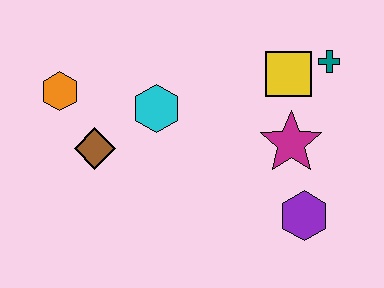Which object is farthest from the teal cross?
The orange hexagon is farthest from the teal cross.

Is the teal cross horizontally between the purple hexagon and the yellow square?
No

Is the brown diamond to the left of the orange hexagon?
No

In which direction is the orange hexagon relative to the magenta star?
The orange hexagon is to the left of the magenta star.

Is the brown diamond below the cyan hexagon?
Yes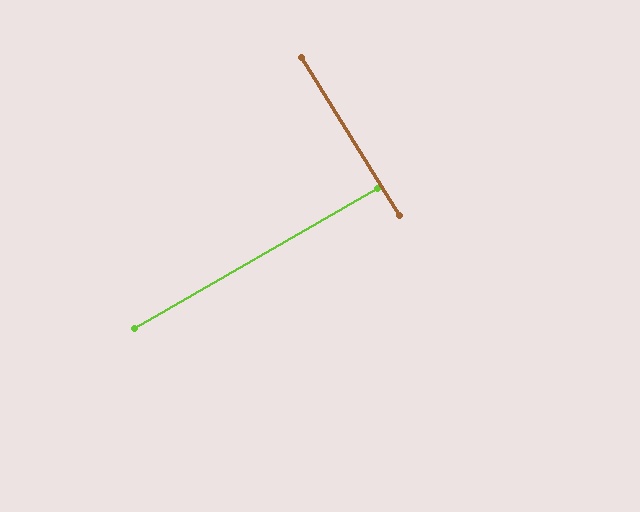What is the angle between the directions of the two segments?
Approximately 88 degrees.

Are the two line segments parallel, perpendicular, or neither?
Perpendicular — they meet at approximately 88°.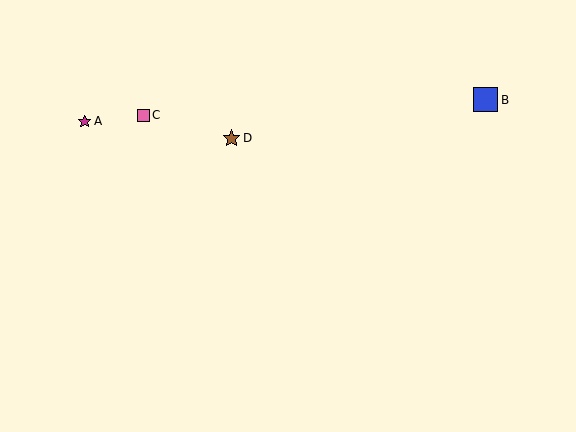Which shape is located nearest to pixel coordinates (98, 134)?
The magenta star (labeled A) at (84, 121) is nearest to that location.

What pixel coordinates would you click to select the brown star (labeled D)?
Click at (232, 138) to select the brown star D.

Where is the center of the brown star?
The center of the brown star is at (232, 138).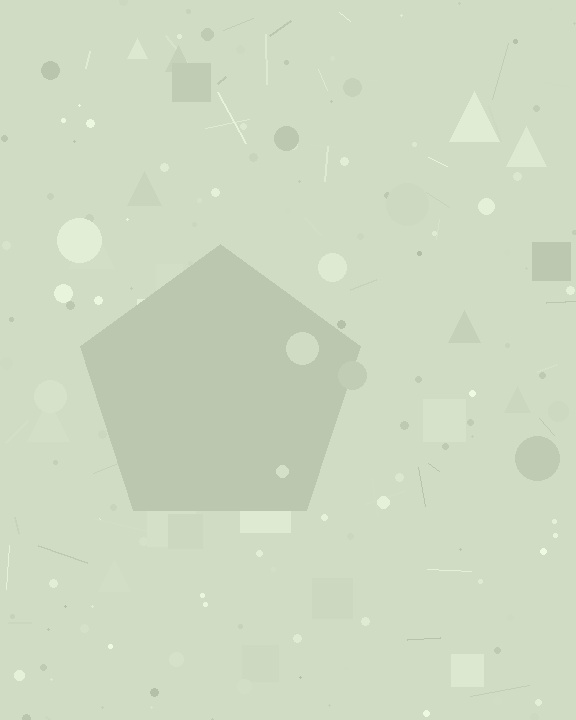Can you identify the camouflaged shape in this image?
The camouflaged shape is a pentagon.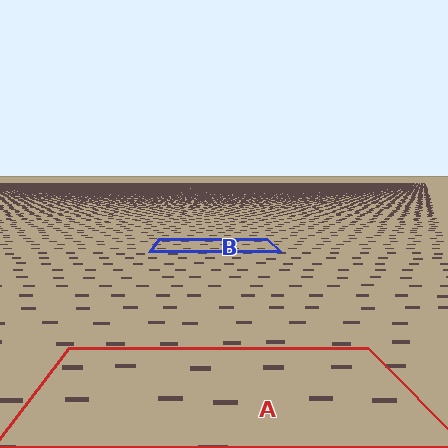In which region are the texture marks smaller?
The texture marks are smaller in region B, because it is farther away.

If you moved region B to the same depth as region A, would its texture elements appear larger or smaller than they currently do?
They would appear larger. At a closer depth, the same texture elements are projected at a bigger on-screen size.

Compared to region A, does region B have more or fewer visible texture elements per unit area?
Region B has more texture elements per unit area — they are packed more densely because it is farther away.